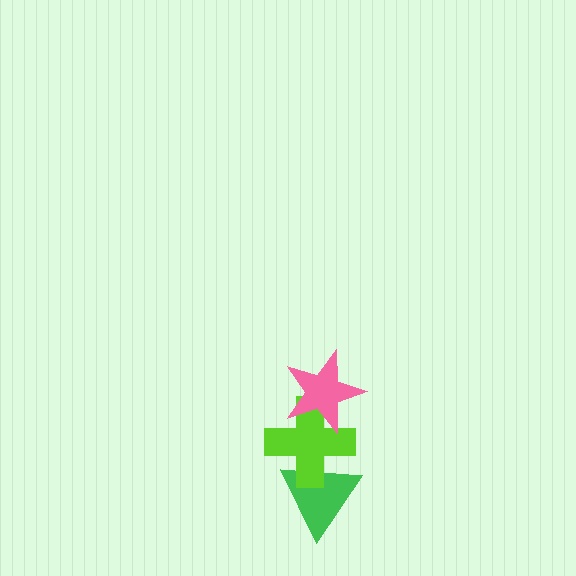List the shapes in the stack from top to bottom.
From top to bottom: the pink star, the lime cross, the green triangle.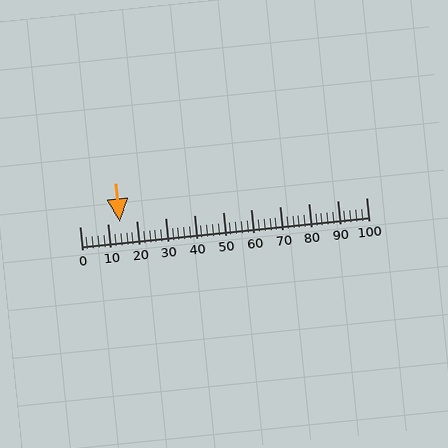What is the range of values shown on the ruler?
The ruler shows values from 0 to 100.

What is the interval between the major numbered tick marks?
The major tick marks are spaced 10 units apart.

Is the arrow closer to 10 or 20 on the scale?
The arrow is closer to 10.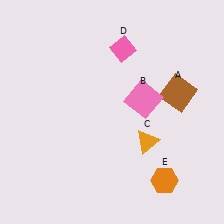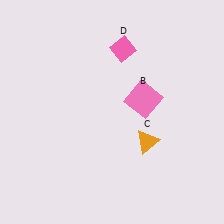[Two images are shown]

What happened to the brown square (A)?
The brown square (A) was removed in Image 2. It was in the top-right area of Image 1.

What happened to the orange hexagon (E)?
The orange hexagon (E) was removed in Image 2. It was in the bottom-right area of Image 1.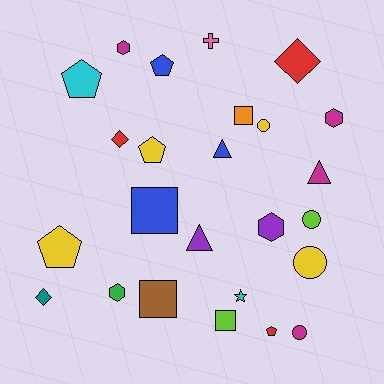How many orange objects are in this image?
There is 1 orange object.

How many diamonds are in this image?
There are 3 diamonds.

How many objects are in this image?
There are 25 objects.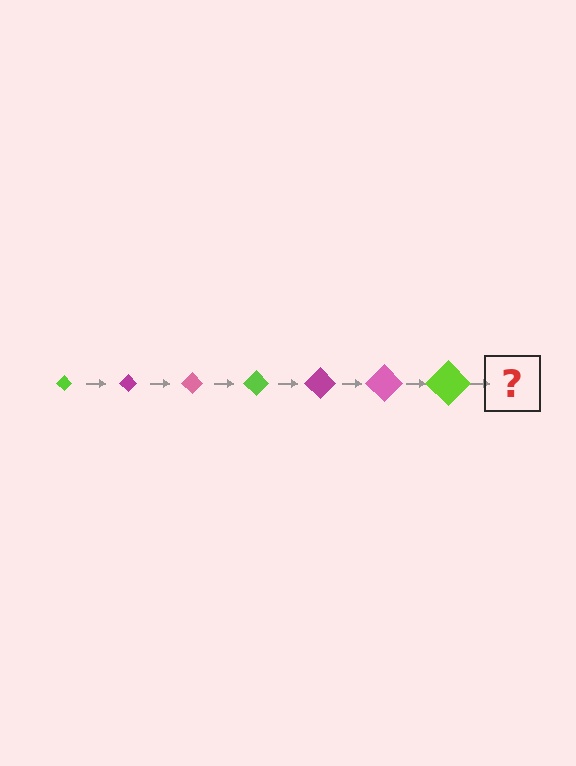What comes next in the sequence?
The next element should be a magenta diamond, larger than the previous one.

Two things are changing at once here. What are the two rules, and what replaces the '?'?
The two rules are that the diamond grows larger each step and the color cycles through lime, magenta, and pink. The '?' should be a magenta diamond, larger than the previous one.